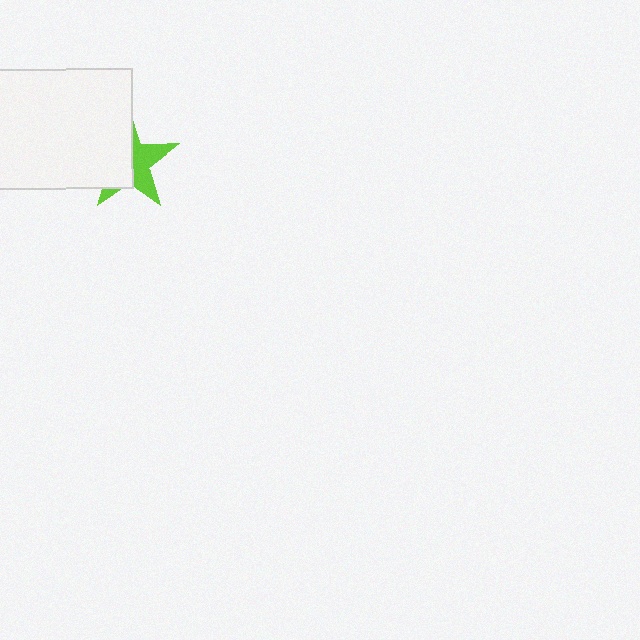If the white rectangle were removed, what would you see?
You would see the complete lime star.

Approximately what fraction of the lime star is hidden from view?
Roughly 56% of the lime star is hidden behind the white rectangle.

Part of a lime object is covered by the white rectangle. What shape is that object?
It is a star.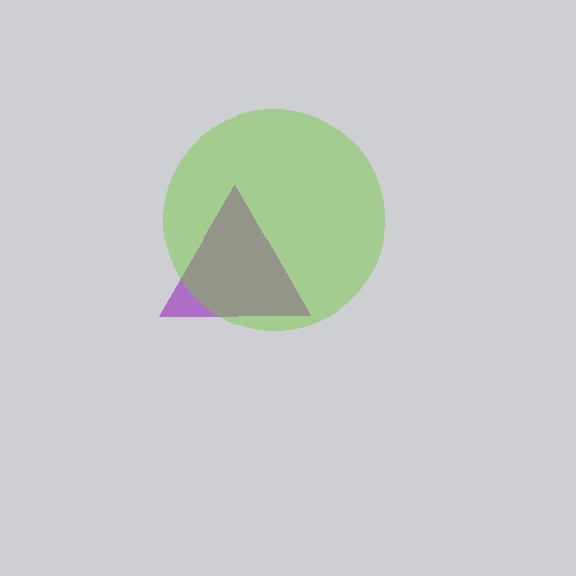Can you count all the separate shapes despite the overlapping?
Yes, there are 2 separate shapes.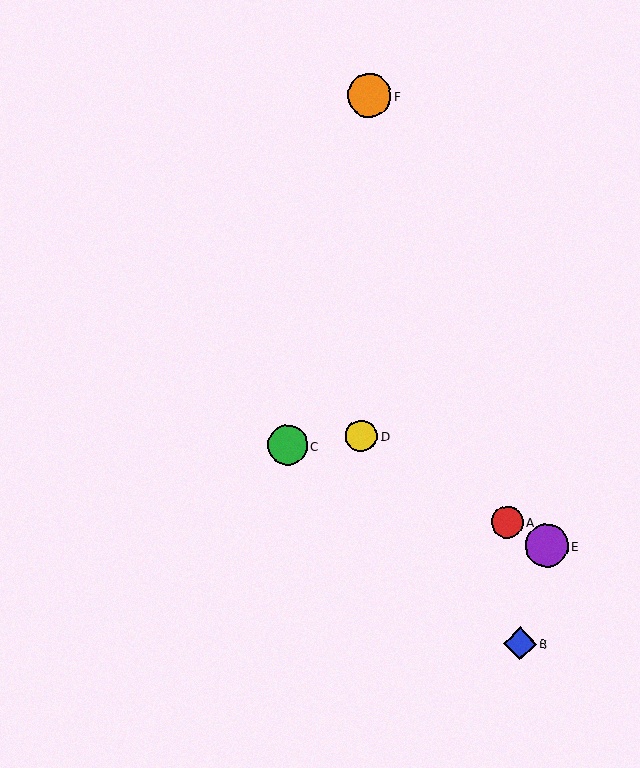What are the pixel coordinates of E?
Object E is at (547, 545).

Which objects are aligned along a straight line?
Objects A, D, E are aligned along a straight line.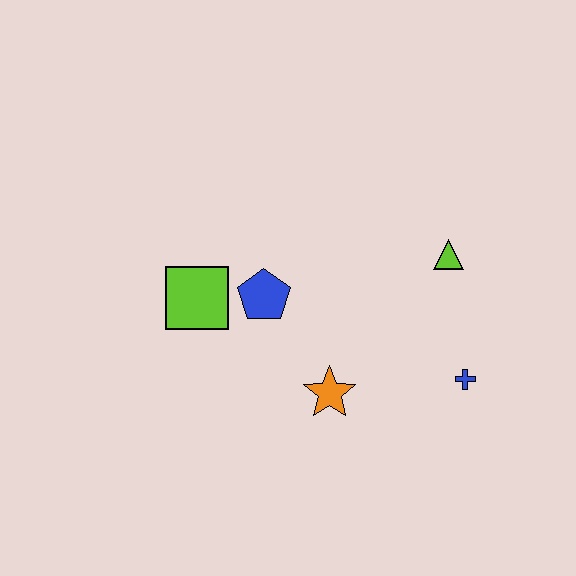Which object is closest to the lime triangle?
The blue cross is closest to the lime triangle.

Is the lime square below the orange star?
No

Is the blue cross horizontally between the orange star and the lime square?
No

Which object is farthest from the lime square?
The blue cross is farthest from the lime square.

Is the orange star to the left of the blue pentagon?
No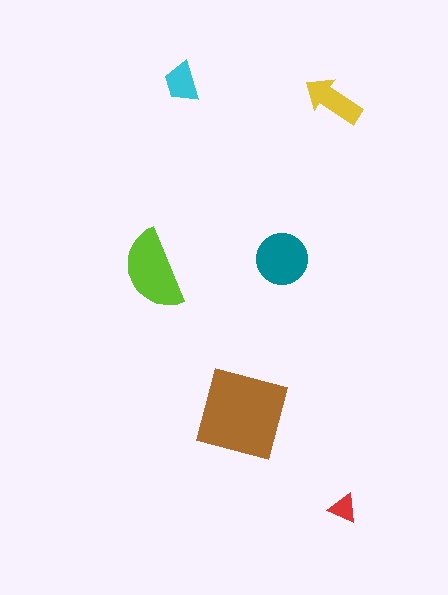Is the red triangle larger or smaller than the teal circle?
Smaller.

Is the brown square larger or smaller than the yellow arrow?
Larger.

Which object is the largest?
The brown square.